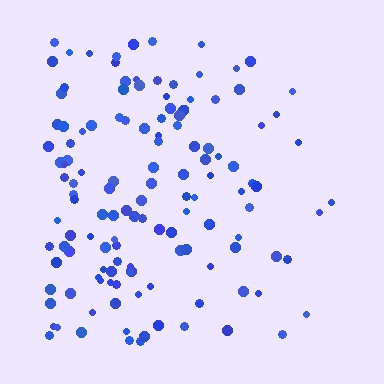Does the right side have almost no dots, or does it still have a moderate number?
Still a moderate number, just noticeably fewer than the left.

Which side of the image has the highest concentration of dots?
The left.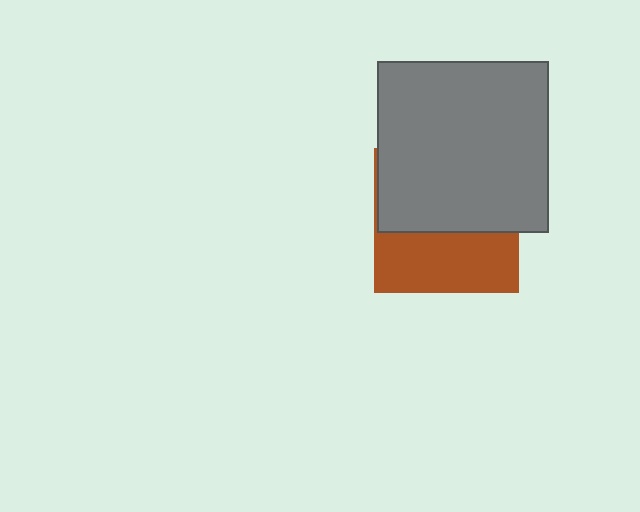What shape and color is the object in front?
The object in front is a gray square.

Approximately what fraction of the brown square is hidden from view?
Roughly 57% of the brown square is hidden behind the gray square.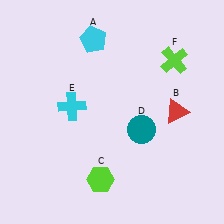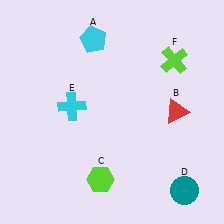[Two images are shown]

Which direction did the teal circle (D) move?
The teal circle (D) moved down.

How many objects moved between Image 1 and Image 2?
1 object moved between the two images.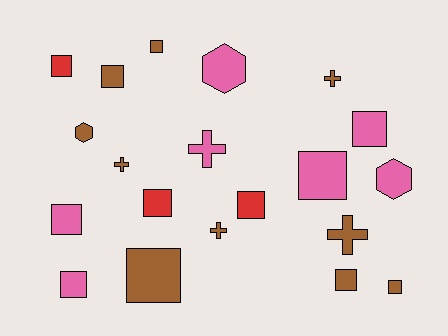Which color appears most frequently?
Brown, with 10 objects.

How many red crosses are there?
There are no red crosses.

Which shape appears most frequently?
Square, with 12 objects.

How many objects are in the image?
There are 20 objects.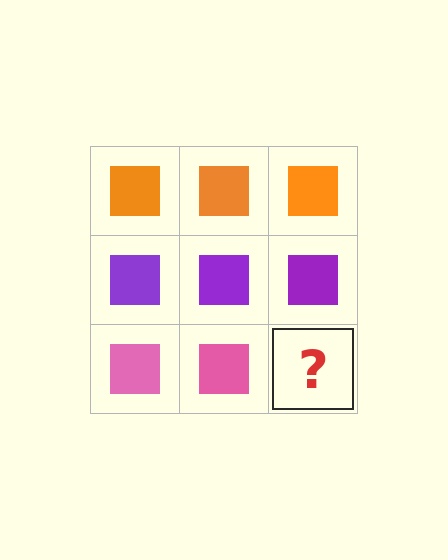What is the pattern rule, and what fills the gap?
The rule is that each row has a consistent color. The gap should be filled with a pink square.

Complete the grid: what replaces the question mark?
The question mark should be replaced with a pink square.